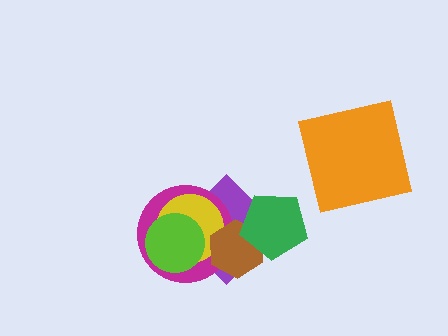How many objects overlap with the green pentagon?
2 objects overlap with the green pentagon.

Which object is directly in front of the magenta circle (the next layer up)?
The yellow circle is directly in front of the magenta circle.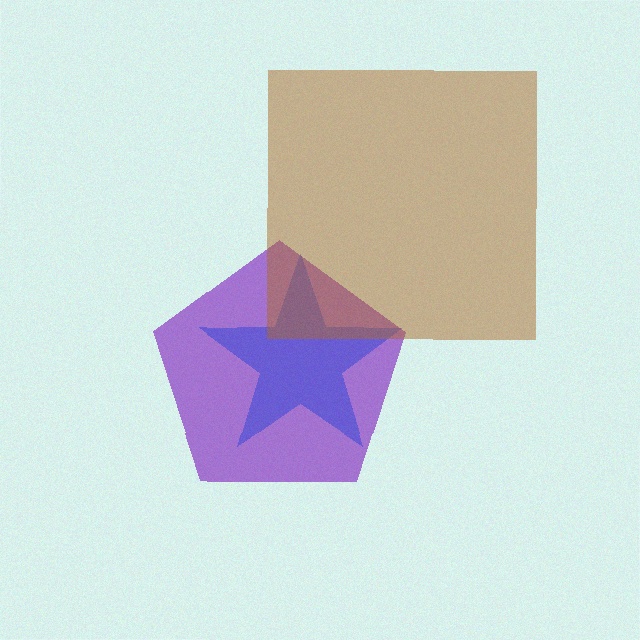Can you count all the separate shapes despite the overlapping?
Yes, there are 3 separate shapes.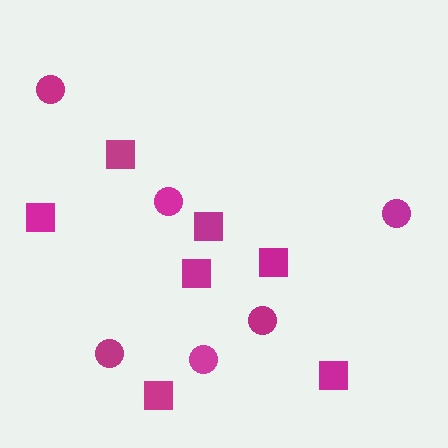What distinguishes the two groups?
There are 2 groups: one group of squares (7) and one group of circles (6).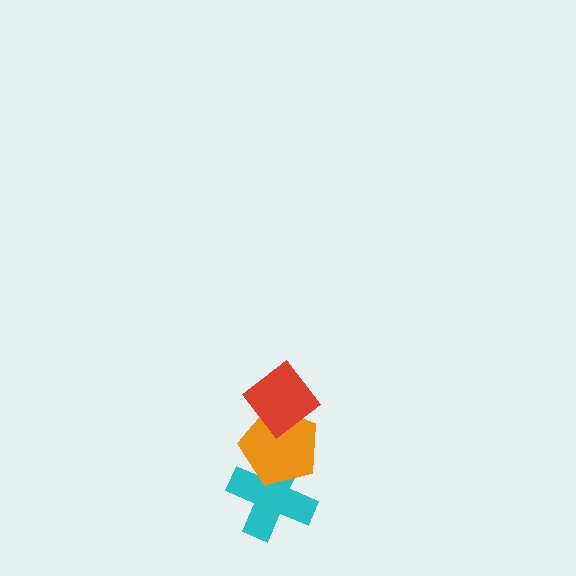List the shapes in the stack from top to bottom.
From top to bottom: the red diamond, the orange pentagon, the cyan cross.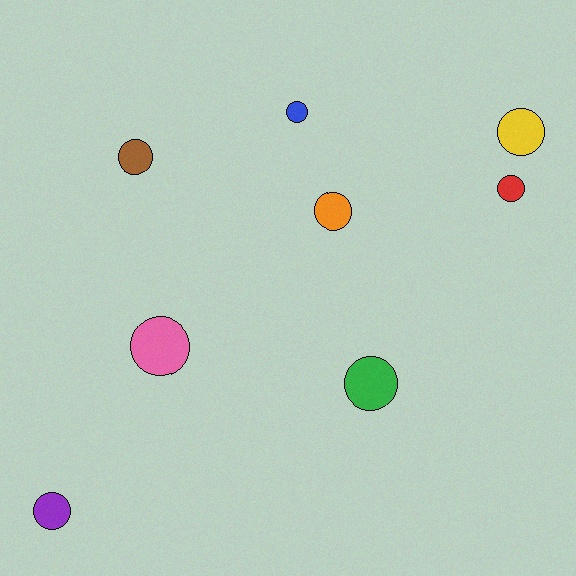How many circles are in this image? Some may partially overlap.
There are 8 circles.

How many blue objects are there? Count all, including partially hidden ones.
There is 1 blue object.